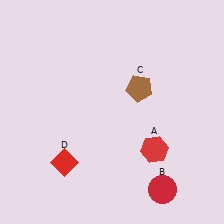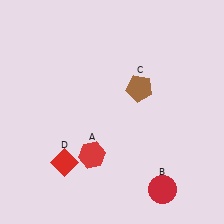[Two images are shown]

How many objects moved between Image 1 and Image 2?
1 object moved between the two images.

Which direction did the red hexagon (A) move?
The red hexagon (A) moved left.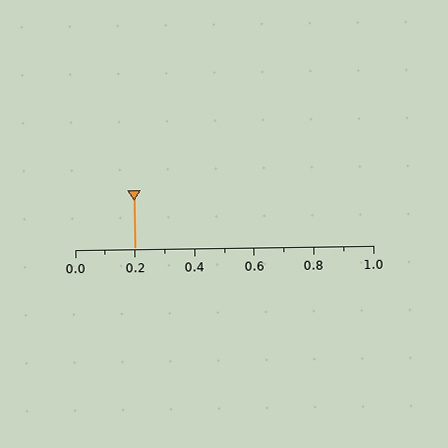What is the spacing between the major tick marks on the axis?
The major ticks are spaced 0.2 apart.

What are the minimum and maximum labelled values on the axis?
The axis runs from 0.0 to 1.0.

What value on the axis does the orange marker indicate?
The marker indicates approximately 0.2.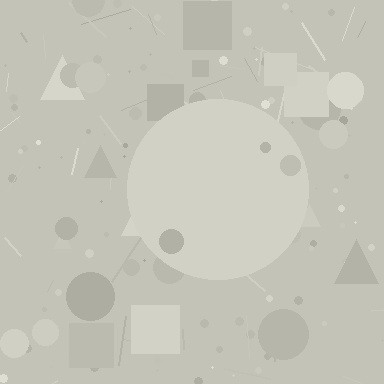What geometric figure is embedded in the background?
A circle is embedded in the background.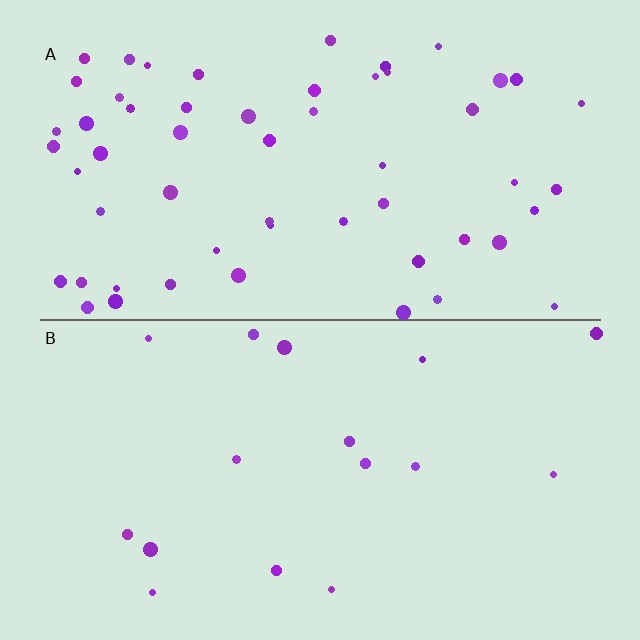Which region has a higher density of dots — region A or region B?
A (the top).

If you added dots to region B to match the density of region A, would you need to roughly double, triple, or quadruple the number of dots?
Approximately triple.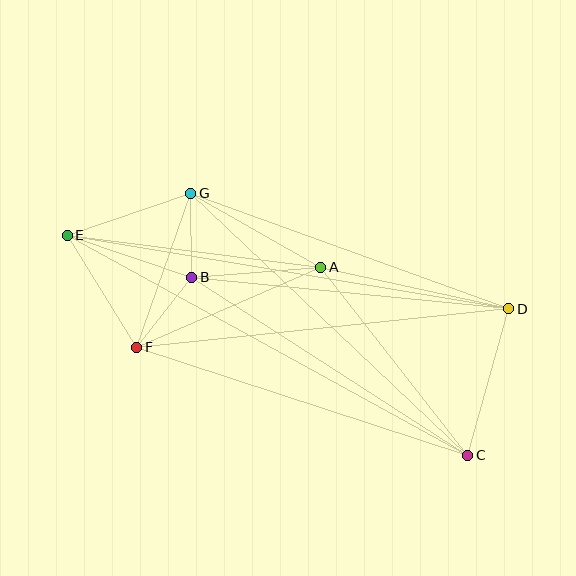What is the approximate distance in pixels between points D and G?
The distance between D and G is approximately 338 pixels.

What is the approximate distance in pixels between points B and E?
The distance between B and E is approximately 132 pixels.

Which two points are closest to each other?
Points B and G are closest to each other.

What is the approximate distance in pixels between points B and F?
The distance between B and F is approximately 89 pixels.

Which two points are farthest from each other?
Points C and E are farthest from each other.